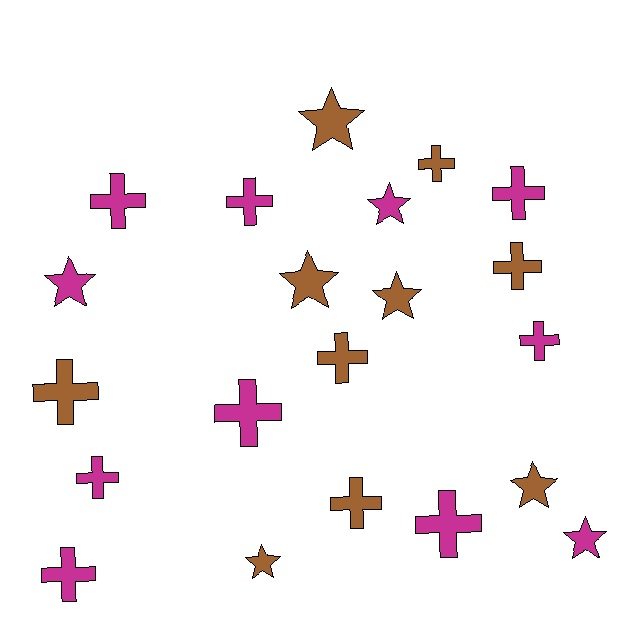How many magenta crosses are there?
There are 8 magenta crosses.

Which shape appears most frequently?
Cross, with 13 objects.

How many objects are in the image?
There are 21 objects.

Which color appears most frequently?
Magenta, with 11 objects.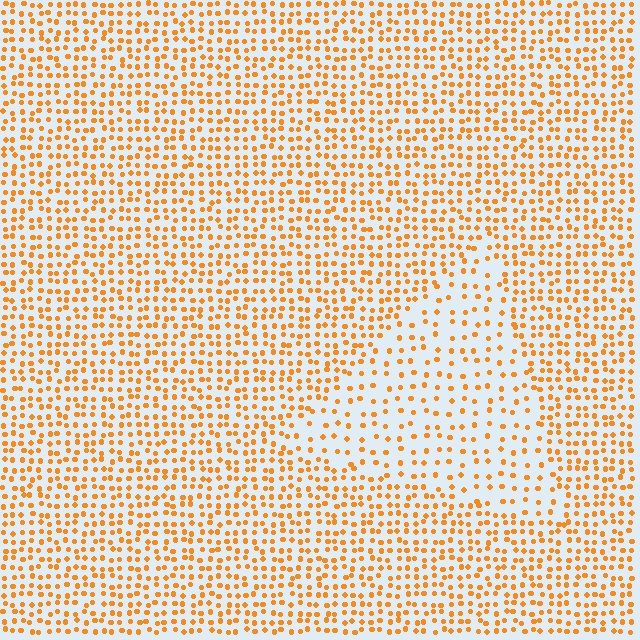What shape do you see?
I see a triangle.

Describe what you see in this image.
The image contains small orange elements arranged at two different densities. A triangle-shaped region is visible where the elements are less densely packed than the surrounding area.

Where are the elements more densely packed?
The elements are more densely packed outside the triangle boundary.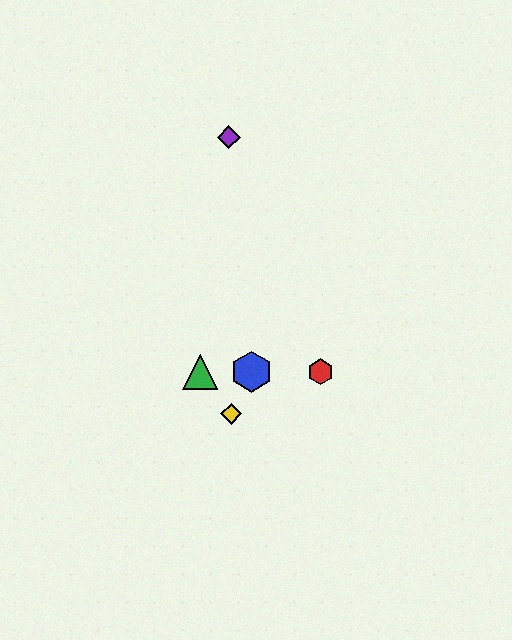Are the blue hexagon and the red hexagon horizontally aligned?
Yes, both are at y≈372.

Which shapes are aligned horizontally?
The red hexagon, the blue hexagon, the green triangle are aligned horizontally.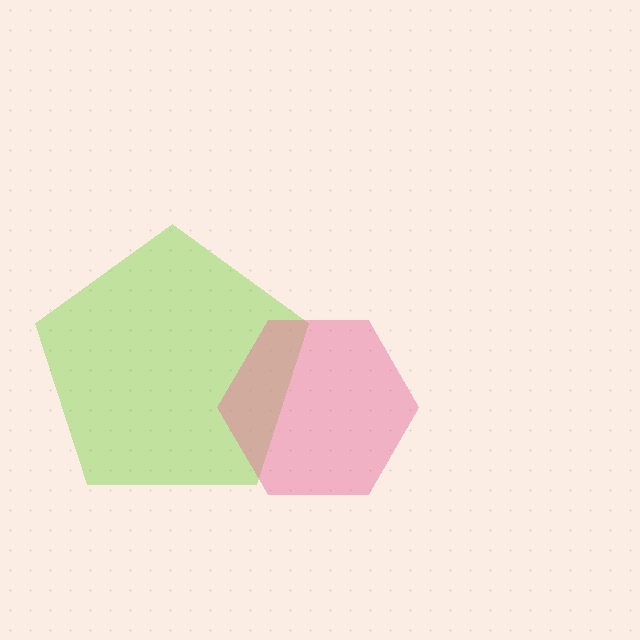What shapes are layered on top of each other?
The layered shapes are: a lime pentagon, a pink hexagon.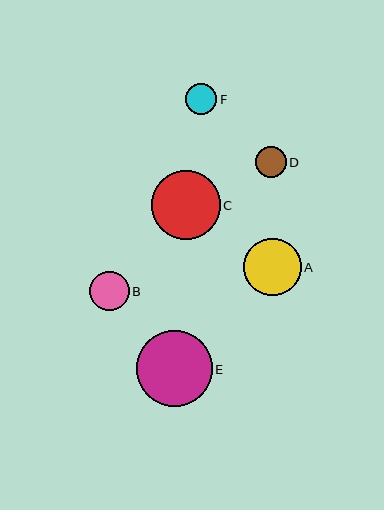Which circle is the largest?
Circle E is the largest with a size of approximately 76 pixels.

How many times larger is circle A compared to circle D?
Circle A is approximately 1.9 times the size of circle D.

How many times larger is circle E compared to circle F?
Circle E is approximately 2.4 times the size of circle F.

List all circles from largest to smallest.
From largest to smallest: E, C, A, B, F, D.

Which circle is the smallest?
Circle D is the smallest with a size of approximately 31 pixels.